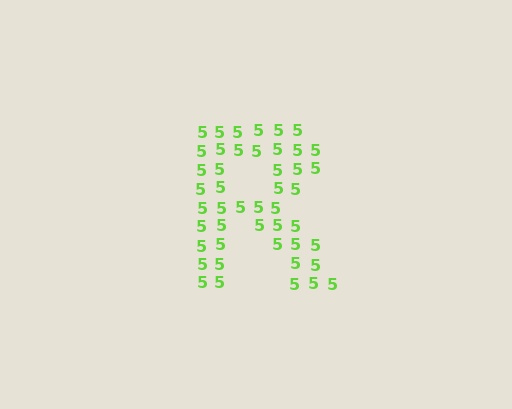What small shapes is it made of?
It is made of small digit 5's.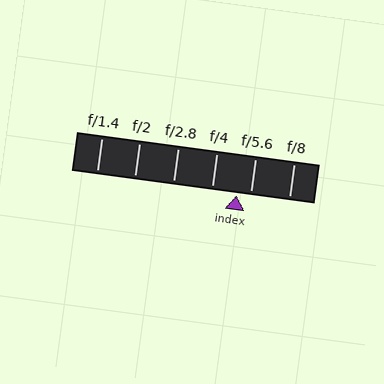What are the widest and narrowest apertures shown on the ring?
The widest aperture shown is f/1.4 and the narrowest is f/8.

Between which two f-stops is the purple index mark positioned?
The index mark is between f/4 and f/5.6.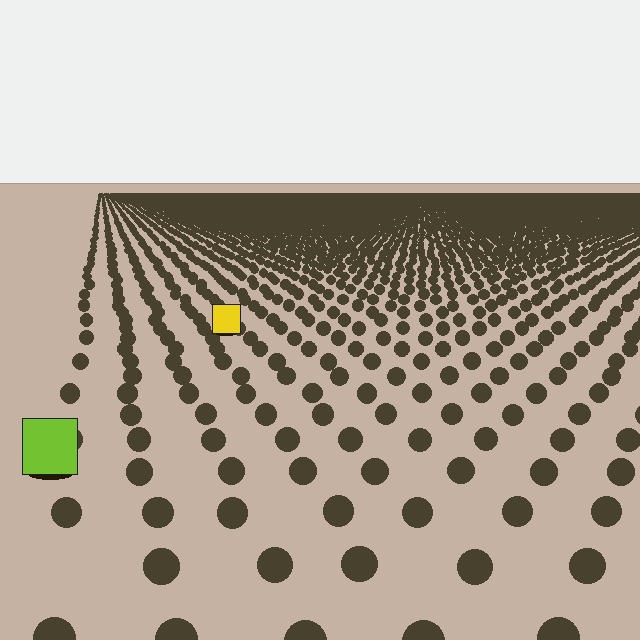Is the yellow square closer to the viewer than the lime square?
No. The lime square is closer — you can tell from the texture gradient: the ground texture is coarser near it.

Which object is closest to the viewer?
The lime square is closest. The texture marks near it are larger and more spread out.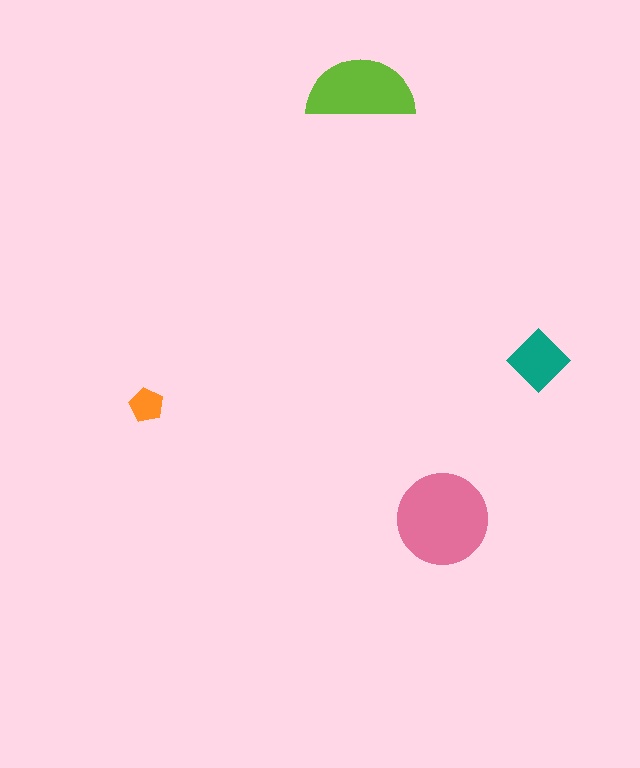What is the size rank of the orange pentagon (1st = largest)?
4th.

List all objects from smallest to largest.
The orange pentagon, the teal diamond, the lime semicircle, the pink circle.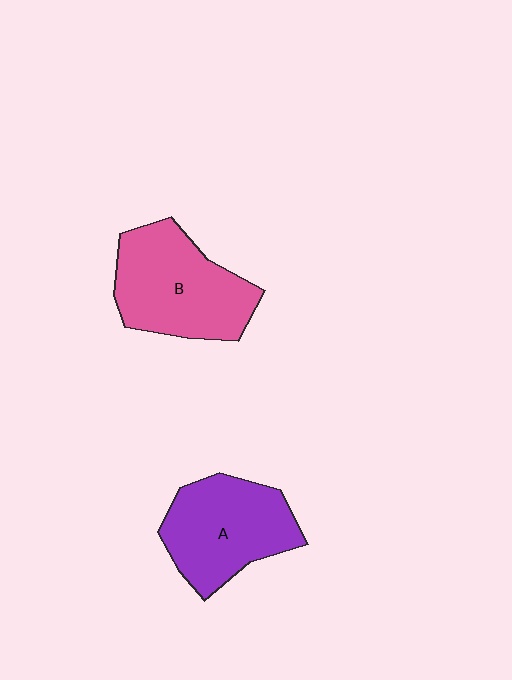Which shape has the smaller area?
Shape A (purple).